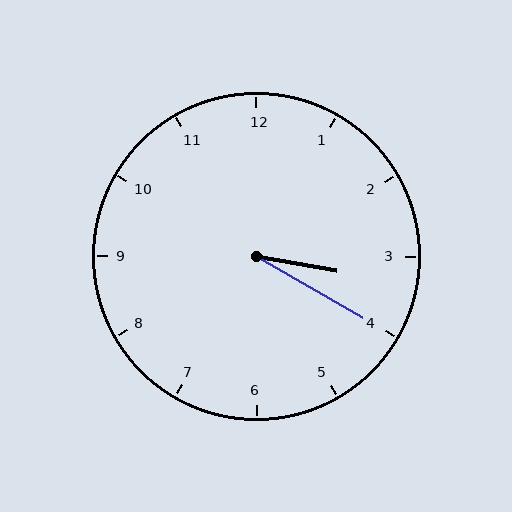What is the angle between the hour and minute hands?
Approximately 20 degrees.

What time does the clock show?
3:20.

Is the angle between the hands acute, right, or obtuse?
It is acute.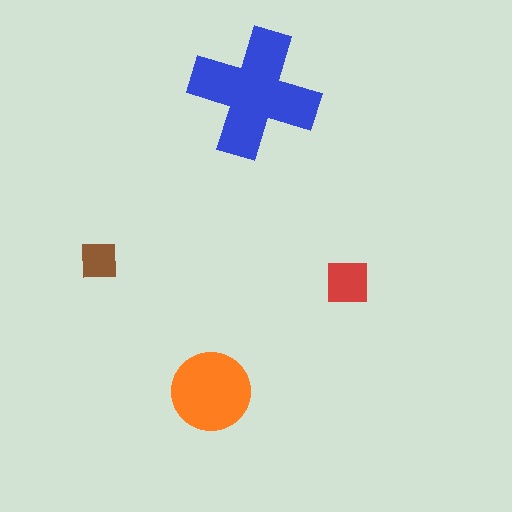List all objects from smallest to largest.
The brown square, the red square, the orange circle, the blue cross.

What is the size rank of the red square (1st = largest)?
3rd.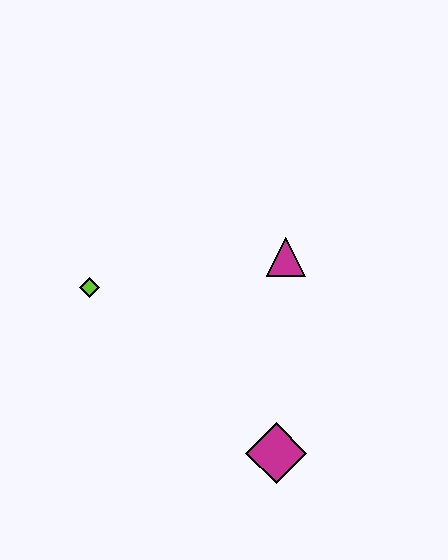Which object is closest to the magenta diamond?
The magenta triangle is closest to the magenta diamond.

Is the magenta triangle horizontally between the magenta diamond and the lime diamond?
No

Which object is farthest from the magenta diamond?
The lime diamond is farthest from the magenta diamond.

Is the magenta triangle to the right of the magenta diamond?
Yes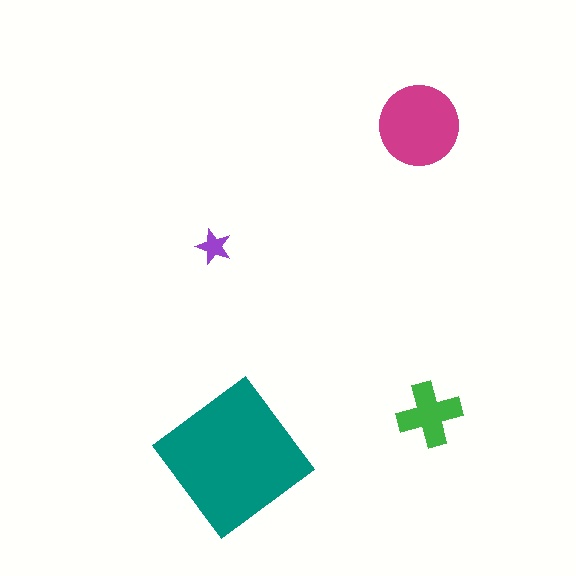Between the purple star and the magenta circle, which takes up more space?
The magenta circle.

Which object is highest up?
The magenta circle is topmost.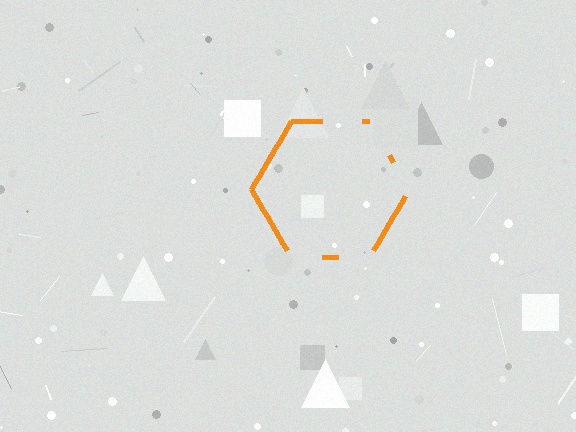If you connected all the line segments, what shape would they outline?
They would outline a hexagon.